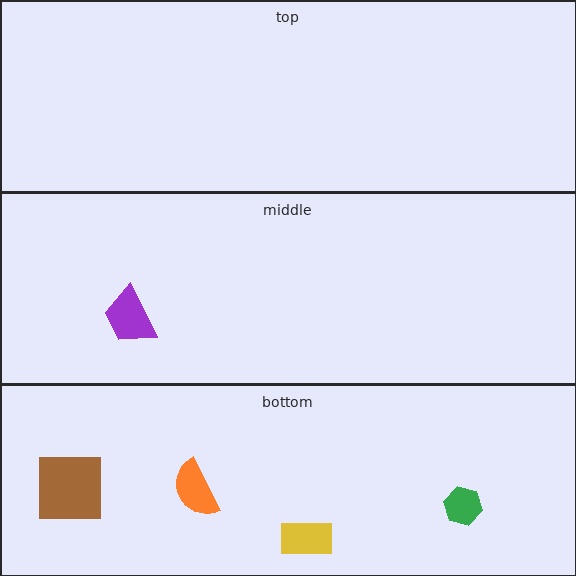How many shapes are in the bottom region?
4.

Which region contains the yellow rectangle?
The bottom region.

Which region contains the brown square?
The bottom region.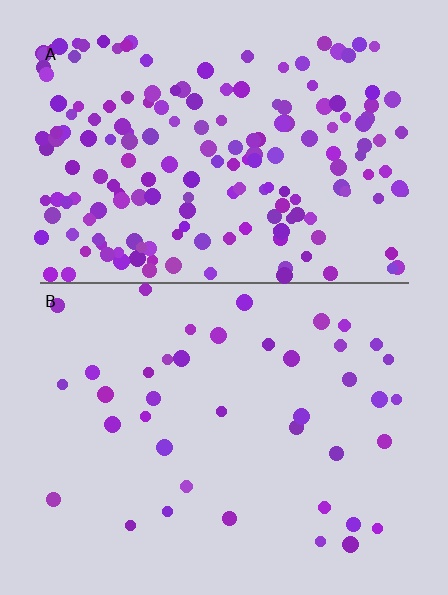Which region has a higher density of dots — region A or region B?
A (the top).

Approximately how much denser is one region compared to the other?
Approximately 4.4× — region A over region B.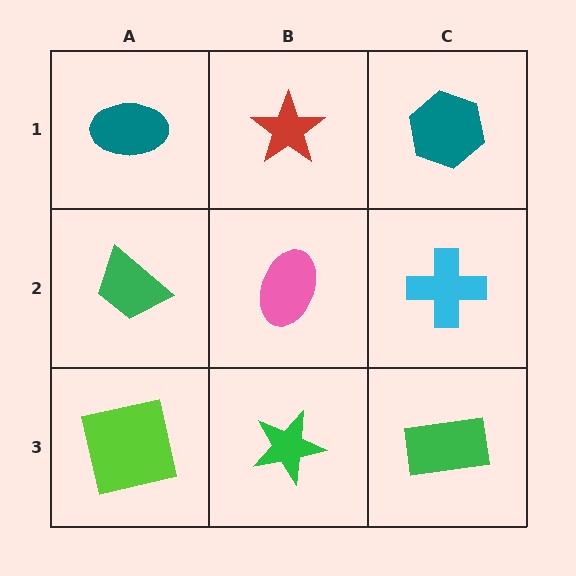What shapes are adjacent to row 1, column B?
A pink ellipse (row 2, column B), a teal ellipse (row 1, column A), a teal hexagon (row 1, column C).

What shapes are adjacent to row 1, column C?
A cyan cross (row 2, column C), a red star (row 1, column B).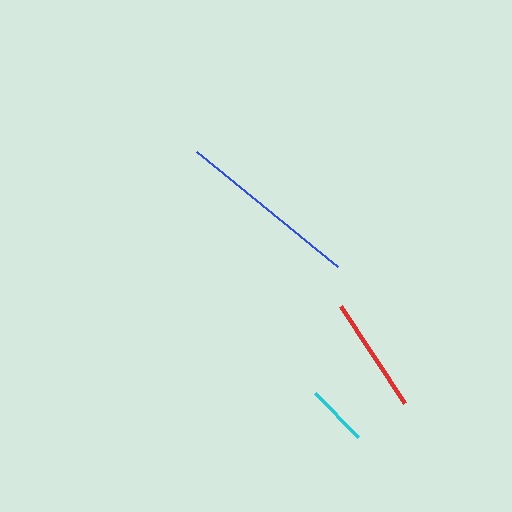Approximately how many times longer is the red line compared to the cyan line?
The red line is approximately 1.9 times the length of the cyan line.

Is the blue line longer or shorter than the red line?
The blue line is longer than the red line.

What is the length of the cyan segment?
The cyan segment is approximately 62 pixels long.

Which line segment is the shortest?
The cyan line is the shortest at approximately 62 pixels.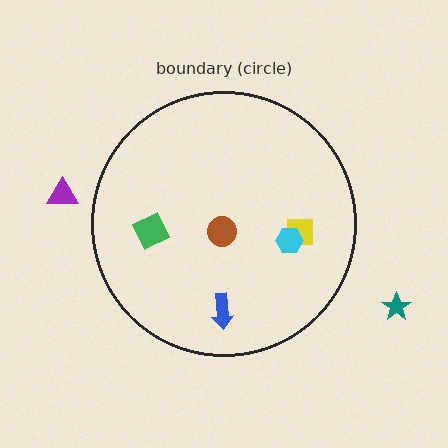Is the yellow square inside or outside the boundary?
Inside.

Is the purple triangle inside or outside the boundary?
Outside.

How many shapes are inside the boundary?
5 inside, 2 outside.